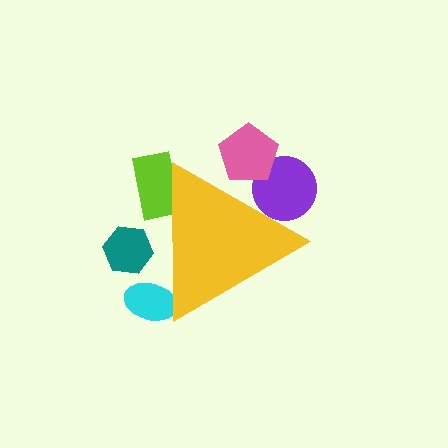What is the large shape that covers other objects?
A yellow triangle.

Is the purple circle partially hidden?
Yes, the purple circle is partially hidden behind the yellow triangle.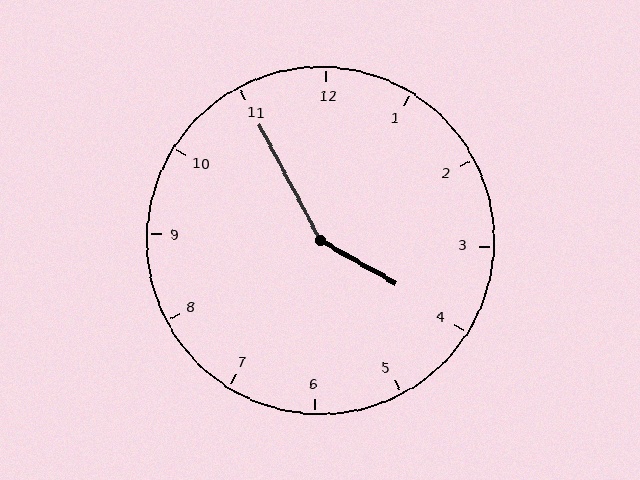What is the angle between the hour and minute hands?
Approximately 148 degrees.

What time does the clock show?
3:55.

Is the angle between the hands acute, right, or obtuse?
It is obtuse.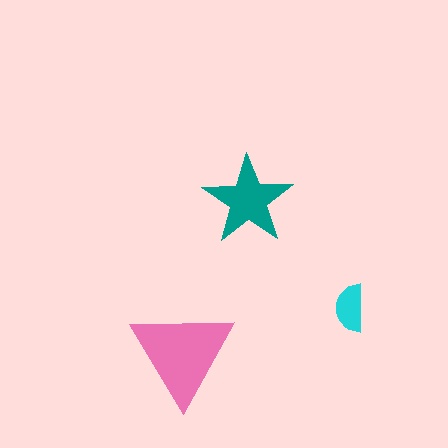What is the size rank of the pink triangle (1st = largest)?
1st.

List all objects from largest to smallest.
The pink triangle, the teal star, the cyan semicircle.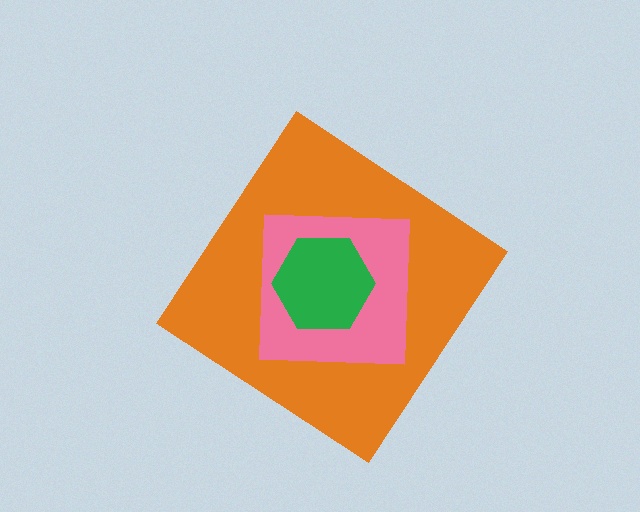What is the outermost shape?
The orange diamond.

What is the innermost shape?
The green hexagon.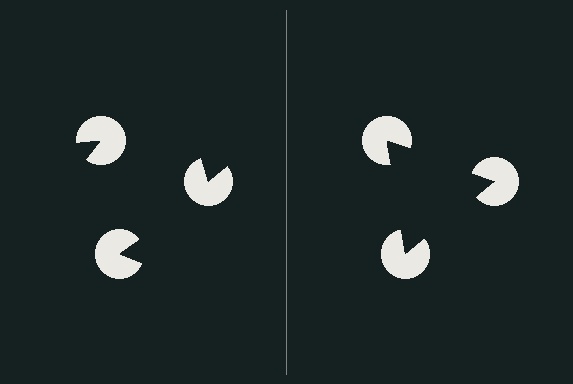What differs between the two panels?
The pac-man discs are positioned identically on both sides; only the wedge orientations differ. On the right they align to a triangle; on the left they are misaligned.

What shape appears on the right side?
An illusory triangle.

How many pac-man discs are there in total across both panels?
6 — 3 on each side.